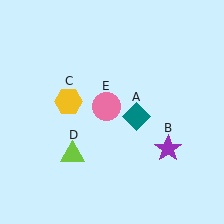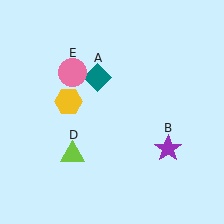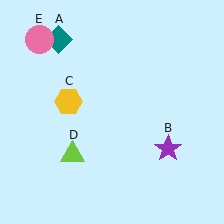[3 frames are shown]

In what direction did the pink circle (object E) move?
The pink circle (object E) moved up and to the left.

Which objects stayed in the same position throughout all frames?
Purple star (object B) and yellow hexagon (object C) and lime triangle (object D) remained stationary.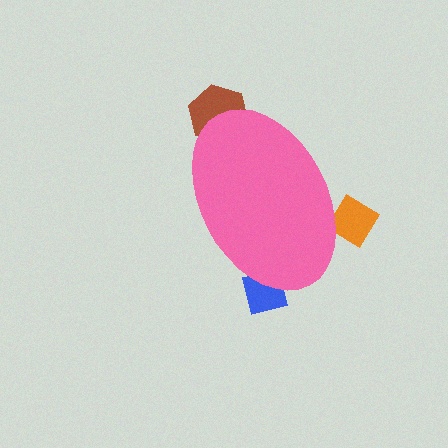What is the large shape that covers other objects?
A pink ellipse.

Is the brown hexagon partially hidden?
Yes, the brown hexagon is partially hidden behind the pink ellipse.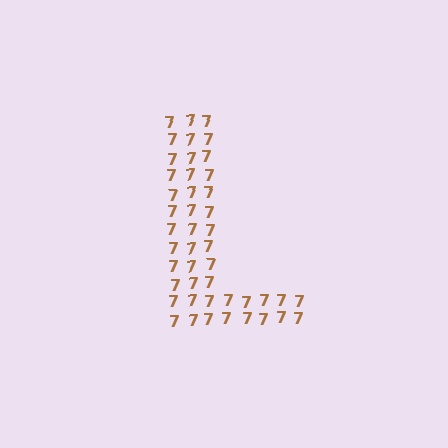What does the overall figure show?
The overall figure shows the letter L.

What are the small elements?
The small elements are digit 7's.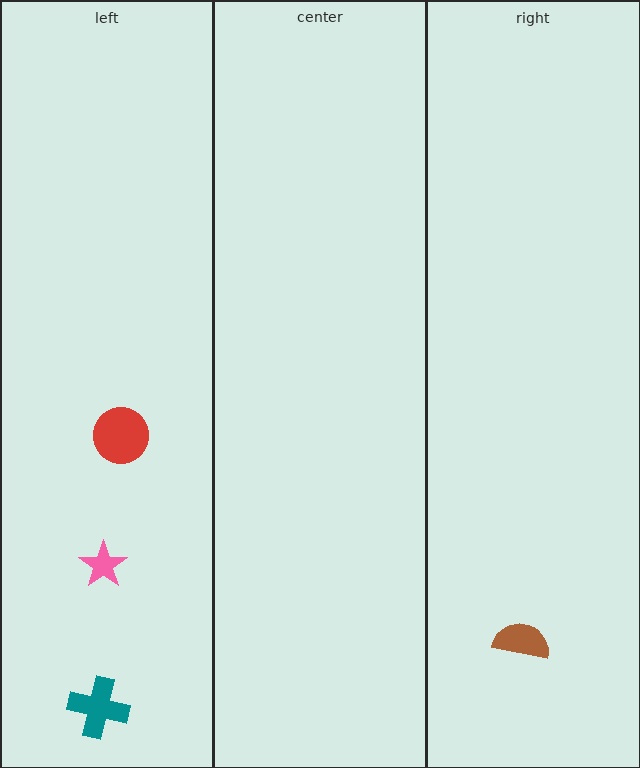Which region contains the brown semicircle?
The right region.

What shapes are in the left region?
The teal cross, the red circle, the pink star.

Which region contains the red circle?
The left region.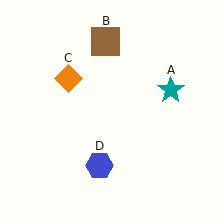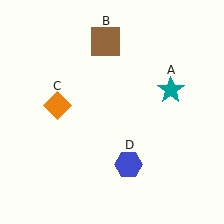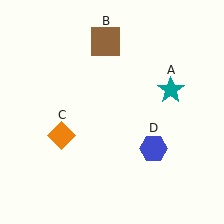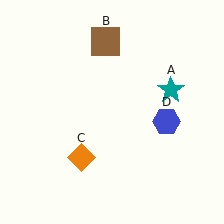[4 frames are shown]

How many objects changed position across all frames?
2 objects changed position: orange diamond (object C), blue hexagon (object D).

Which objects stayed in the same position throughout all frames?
Teal star (object A) and brown square (object B) remained stationary.